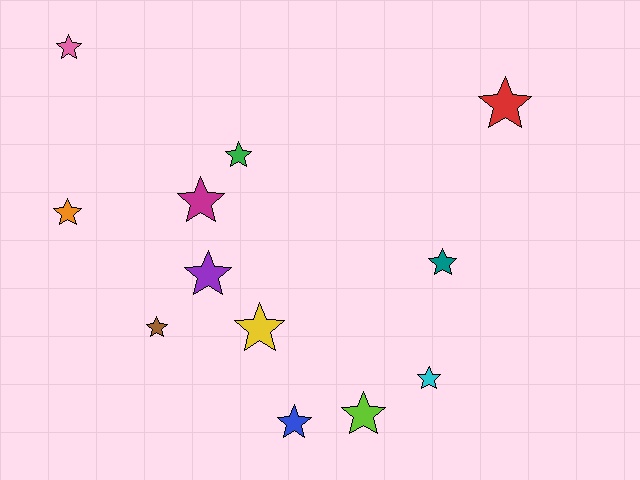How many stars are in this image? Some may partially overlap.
There are 12 stars.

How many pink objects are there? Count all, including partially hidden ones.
There is 1 pink object.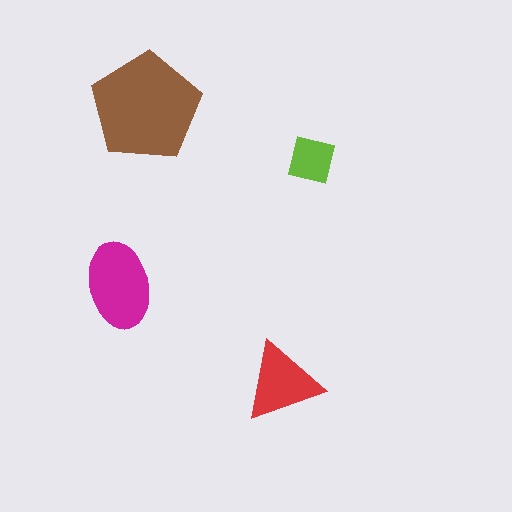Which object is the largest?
The brown pentagon.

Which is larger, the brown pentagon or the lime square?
The brown pentagon.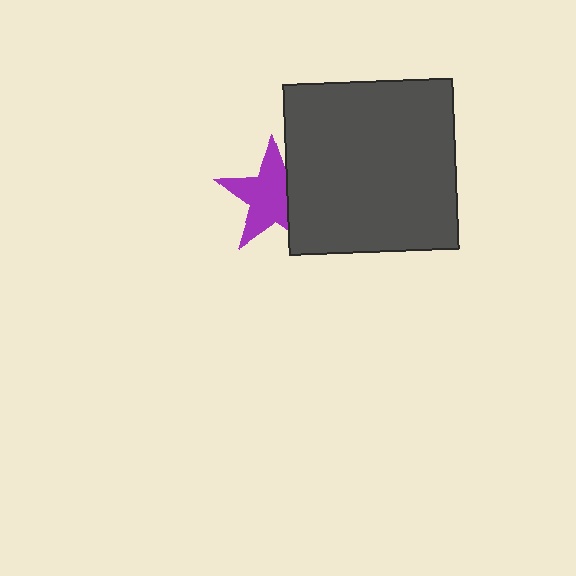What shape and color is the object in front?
The object in front is a dark gray square.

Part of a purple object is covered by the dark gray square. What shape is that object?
It is a star.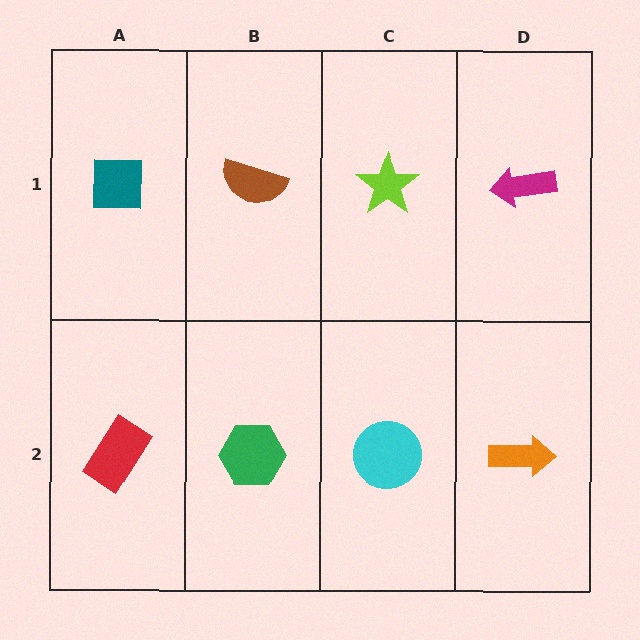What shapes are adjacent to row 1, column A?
A red rectangle (row 2, column A), a brown semicircle (row 1, column B).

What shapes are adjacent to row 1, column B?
A green hexagon (row 2, column B), a teal square (row 1, column A), a lime star (row 1, column C).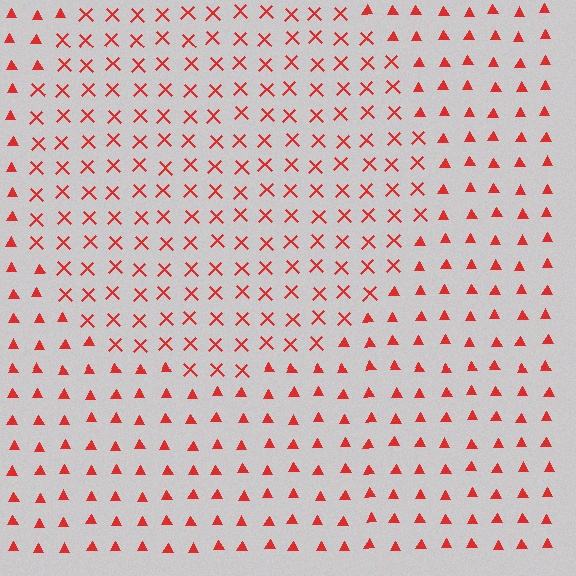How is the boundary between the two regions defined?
The boundary is defined by a change in element shape: X marks inside vs. triangles outside. All elements share the same color and spacing.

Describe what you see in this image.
The image is filled with small red elements arranged in a uniform grid. A circle-shaped region contains X marks, while the surrounding area contains triangles. The boundary is defined purely by the change in element shape.